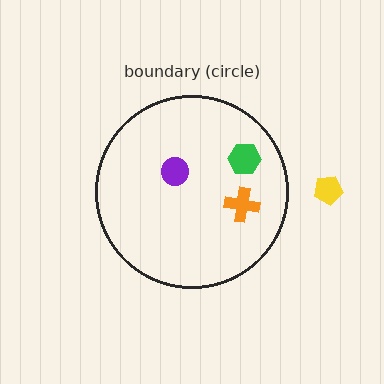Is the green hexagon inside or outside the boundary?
Inside.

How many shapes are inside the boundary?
3 inside, 1 outside.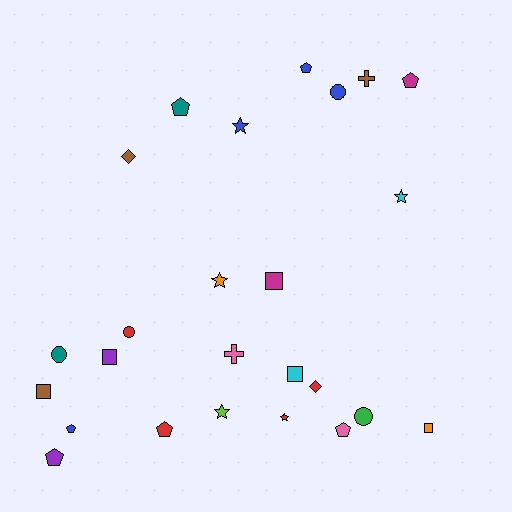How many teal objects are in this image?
There are 2 teal objects.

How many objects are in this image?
There are 25 objects.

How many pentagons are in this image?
There are 7 pentagons.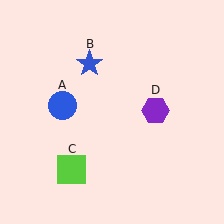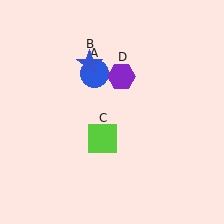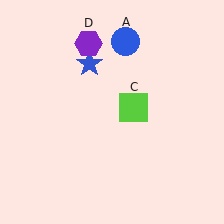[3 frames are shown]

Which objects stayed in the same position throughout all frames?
Blue star (object B) remained stationary.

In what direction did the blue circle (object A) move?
The blue circle (object A) moved up and to the right.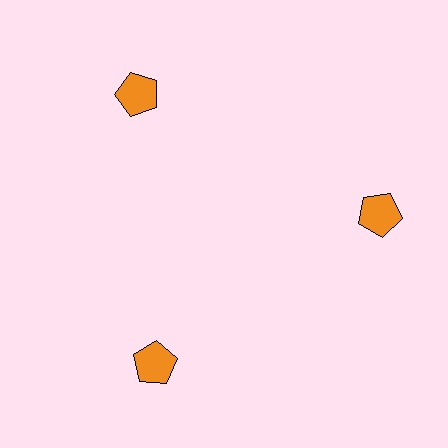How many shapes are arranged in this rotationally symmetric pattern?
There are 3 shapes, arranged in 3 groups of 1.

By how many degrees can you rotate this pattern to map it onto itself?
The pattern maps onto itself every 120 degrees of rotation.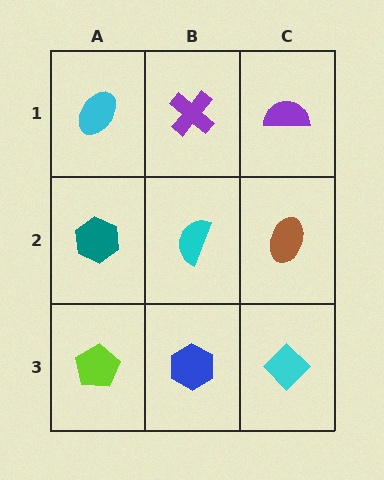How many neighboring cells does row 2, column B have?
4.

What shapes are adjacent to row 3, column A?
A teal hexagon (row 2, column A), a blue hexagon (row 3, column B).